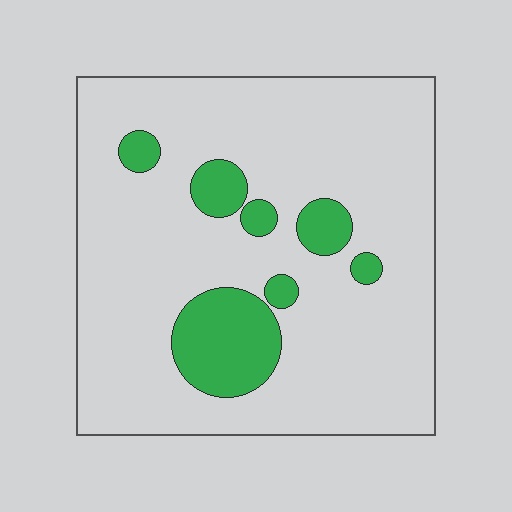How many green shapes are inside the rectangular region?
7.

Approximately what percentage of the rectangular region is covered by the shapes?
Approximately 15%.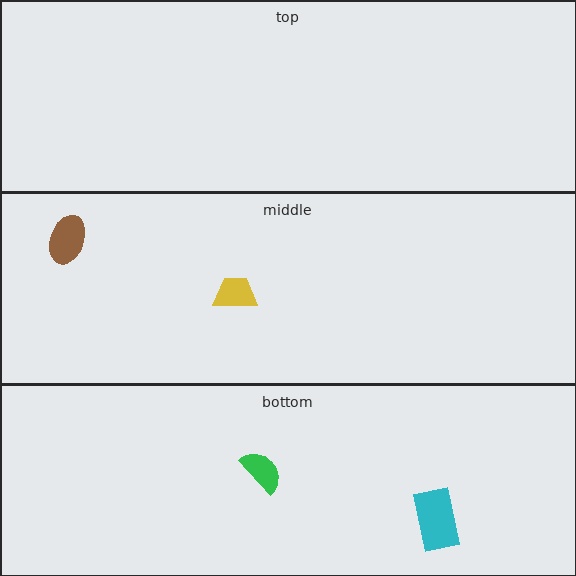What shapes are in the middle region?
The brown ellipse, the yellow trapezoid.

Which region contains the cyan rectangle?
The bottom region.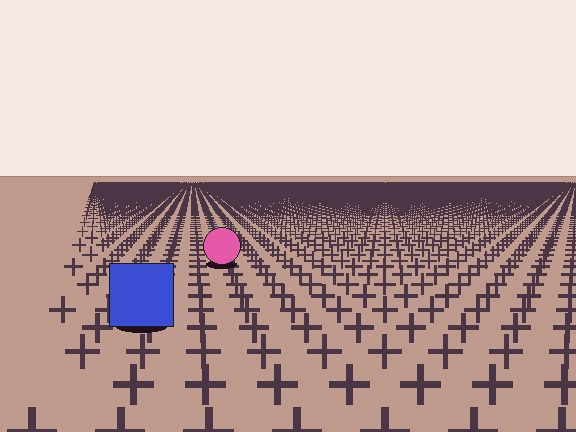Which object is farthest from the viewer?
The pink circle is farthest from the viewer. It appears smaller and the ground texture around it is denser.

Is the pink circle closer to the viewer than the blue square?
No. The blue square is closer — you can tell from the texture gradient: the ground texture is coarser near it.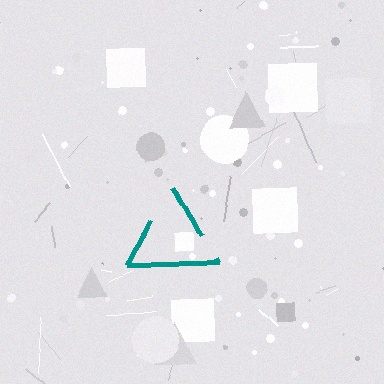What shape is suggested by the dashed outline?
The dashed outline suggests a triangle.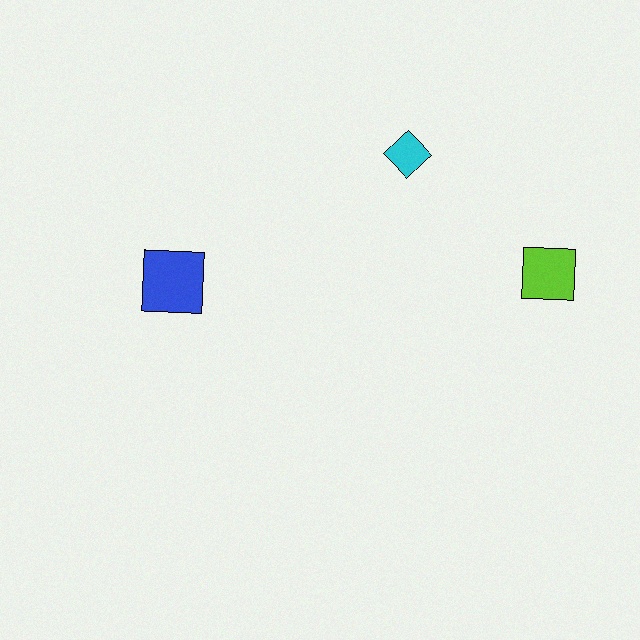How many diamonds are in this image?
There is 1 diamond.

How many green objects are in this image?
There are no green objects.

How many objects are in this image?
There are 3 objects.